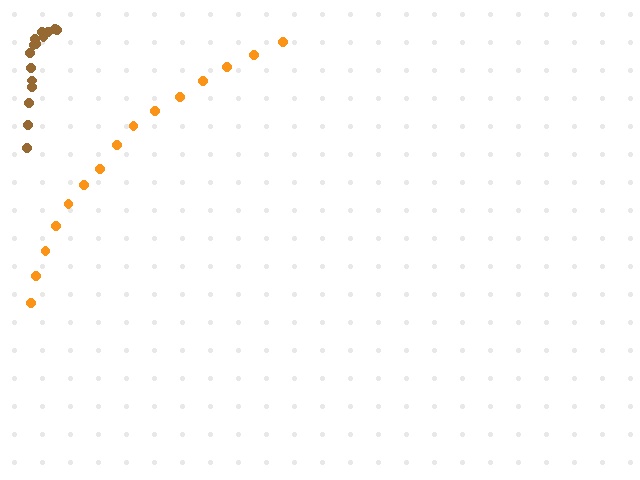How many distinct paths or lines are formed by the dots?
There are 2 distinct paths.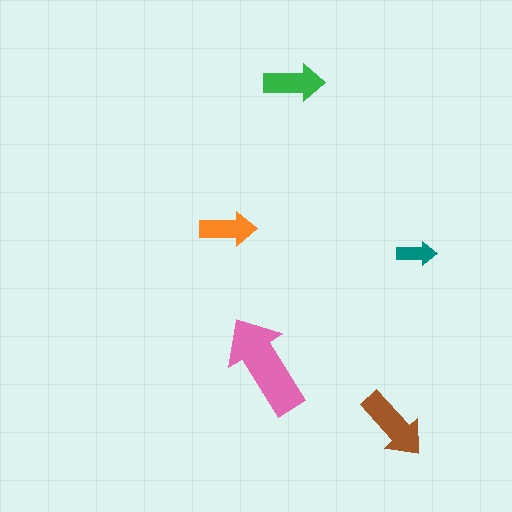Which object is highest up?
The green arrow is topmost.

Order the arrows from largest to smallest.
the pink one, the brown one, the green one, the orange one, the teal one.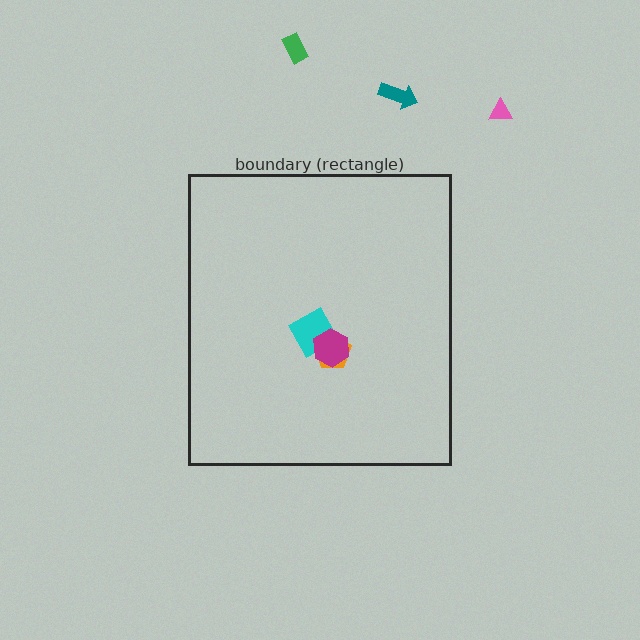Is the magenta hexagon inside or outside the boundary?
Inside.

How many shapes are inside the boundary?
3 inside, 3 outside.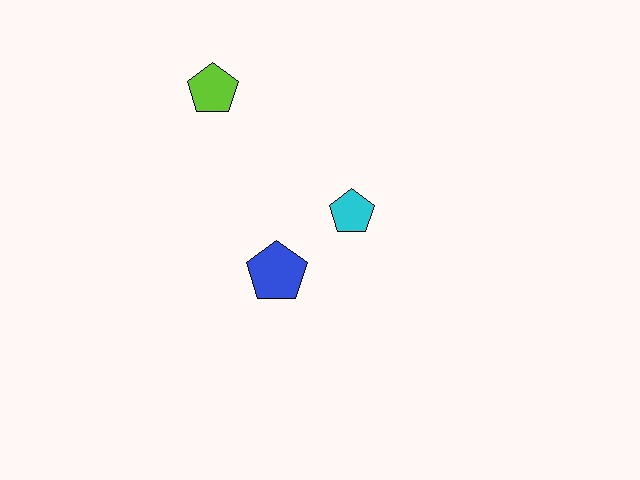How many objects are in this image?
There are 3 objects.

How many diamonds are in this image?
There are no diamonds.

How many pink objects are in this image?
There are no pink objects.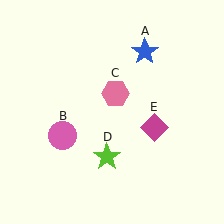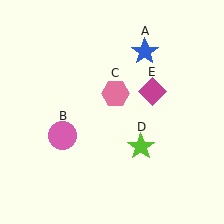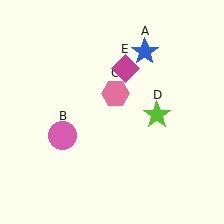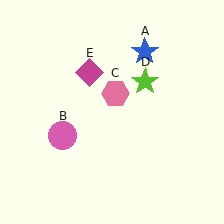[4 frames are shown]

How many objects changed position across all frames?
2 objects changed position: lime star (object D), magenta diamond (object E).